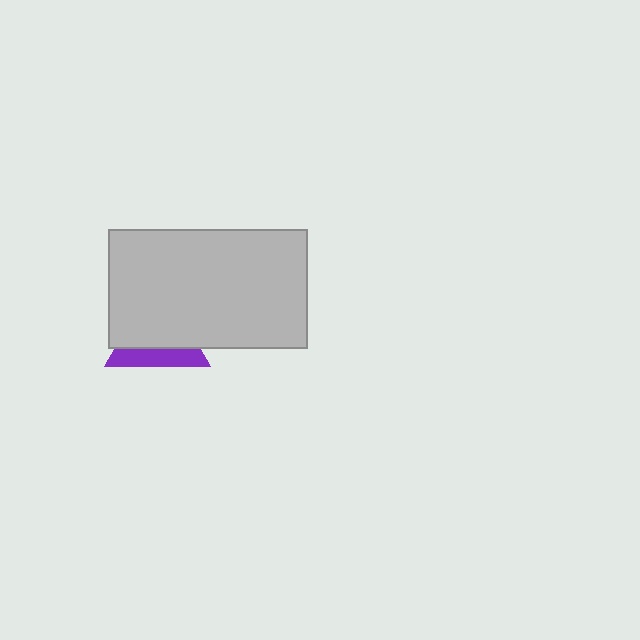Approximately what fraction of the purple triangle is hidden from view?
Roughly 65% of the purple triangle is hidden behind the light gray rectangle.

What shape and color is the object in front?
The object in front is a light gray rectangle.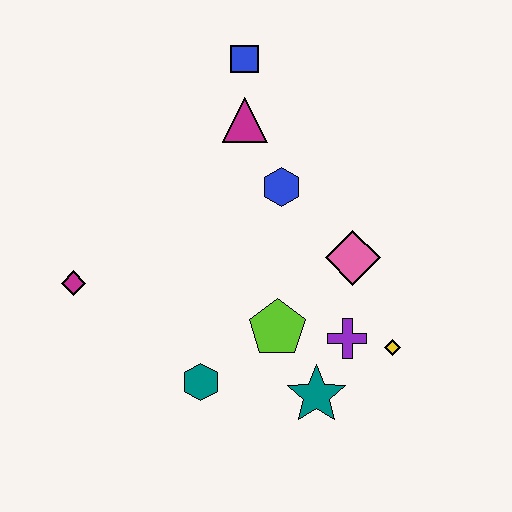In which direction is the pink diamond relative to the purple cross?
The pink diamond is above the purple cross.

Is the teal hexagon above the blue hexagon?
No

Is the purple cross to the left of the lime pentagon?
No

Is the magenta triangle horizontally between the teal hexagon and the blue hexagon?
Yes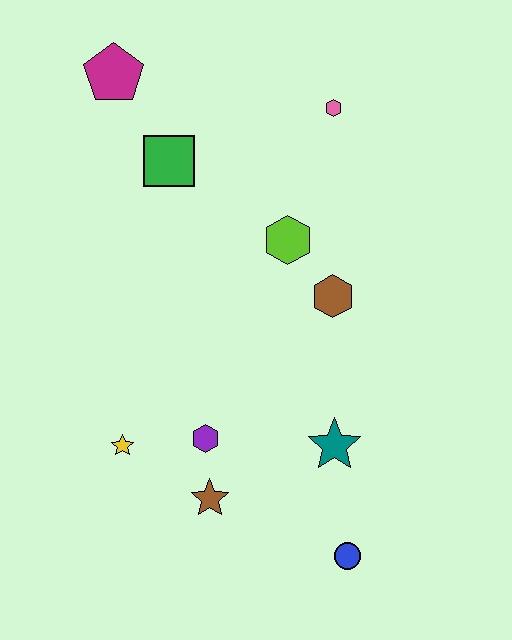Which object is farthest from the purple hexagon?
The magenta pentagon is farthest from the purple hexagon.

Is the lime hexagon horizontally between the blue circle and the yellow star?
Yes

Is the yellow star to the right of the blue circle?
No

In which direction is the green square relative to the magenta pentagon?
The green square is below the magenta pentagon.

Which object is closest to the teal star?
The blue circle is closest to the teal star.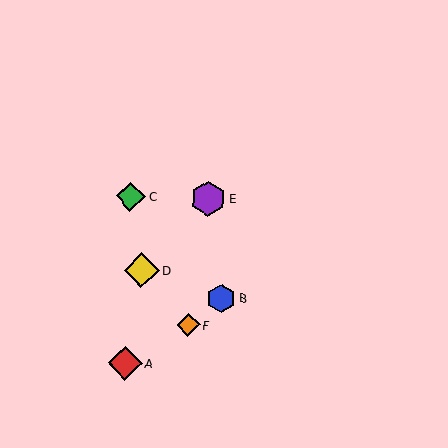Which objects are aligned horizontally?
Objects C, E are aligned horizontally.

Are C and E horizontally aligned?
Yes, both are at y≈197.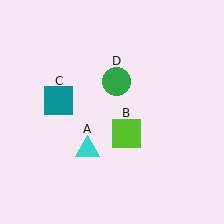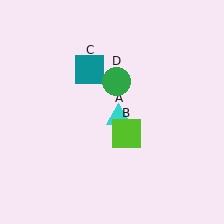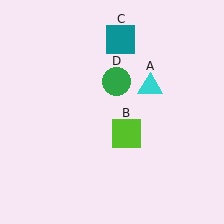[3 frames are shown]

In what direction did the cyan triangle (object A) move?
The cyan triangle (object A) moved up and to the right.